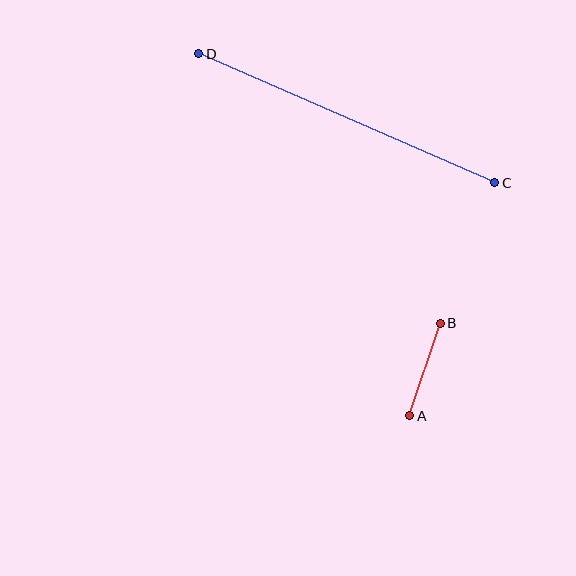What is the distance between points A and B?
The distance is approximately 97 pixels.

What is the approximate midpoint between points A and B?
The midpoint is at approximately (425, 369) pixels.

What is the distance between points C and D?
The distance is approximately 323 pixels.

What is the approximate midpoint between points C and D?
The midpoint is at approximately (347, 118) pixels.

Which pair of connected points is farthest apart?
Points C and D are farthest apart.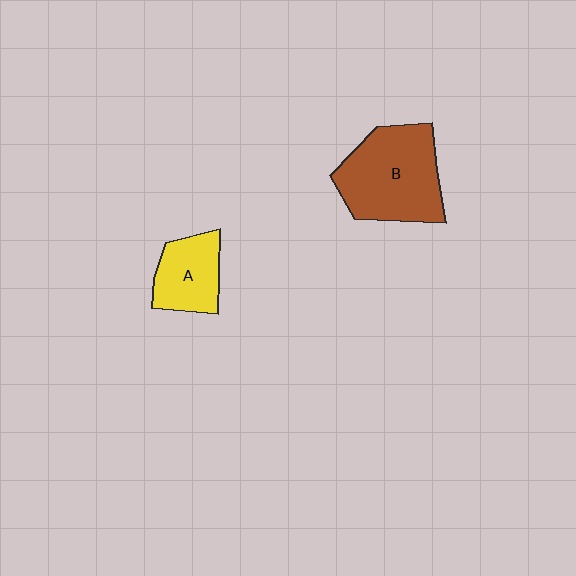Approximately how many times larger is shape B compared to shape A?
Approximately 1.9 times.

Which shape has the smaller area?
Shape A (yellow).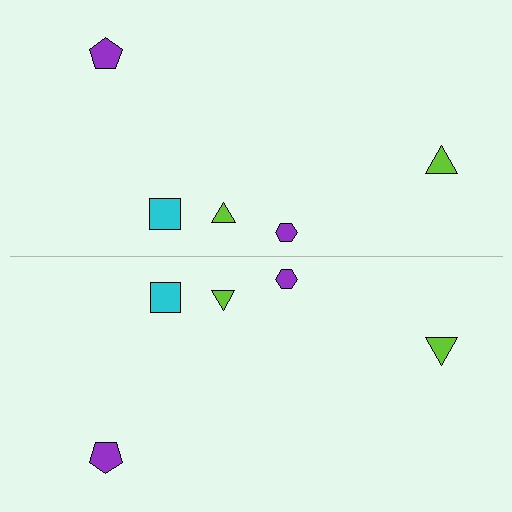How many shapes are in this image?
There are 10 shapes in this image.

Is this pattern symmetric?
Yes, this pattern has bilateral (reflection) symmetry.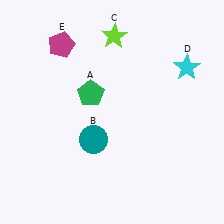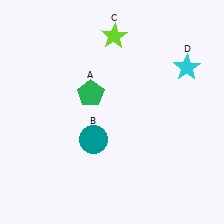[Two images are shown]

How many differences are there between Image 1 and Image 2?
There is 1 difference between the two images.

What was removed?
The magenta pentagon (E) was removed in Image 2.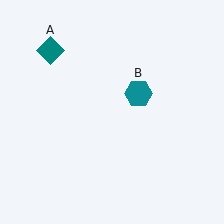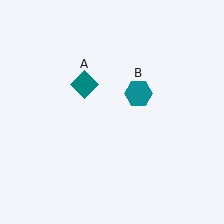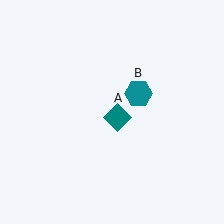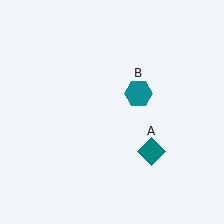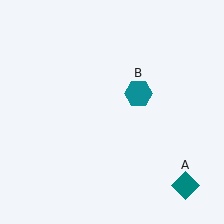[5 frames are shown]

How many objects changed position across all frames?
1 object changed position: teal diamond (object A).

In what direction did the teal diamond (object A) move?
The teal diamond (object A) moved down and to the right.